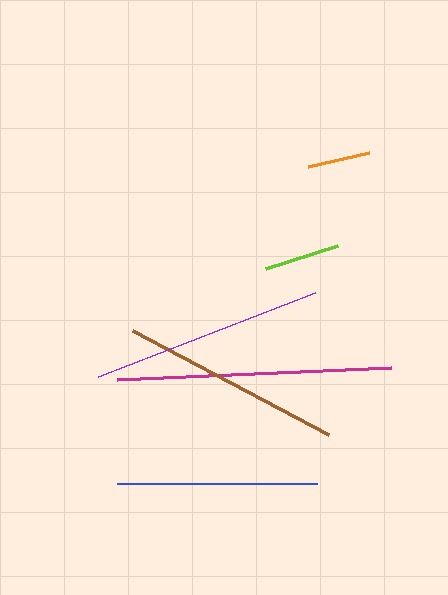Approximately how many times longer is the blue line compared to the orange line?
The blue line is approximately 3.2 times the length of the orange line.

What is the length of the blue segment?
The blue segment is approximately 200 pixels long.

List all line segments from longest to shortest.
From longest to shortest: magenta, purple, brown, blue, lime, orange.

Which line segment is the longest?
The magenta line is the longest at approximately 274 pixels.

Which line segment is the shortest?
The orange line is the shortest at approximately 63 pixels.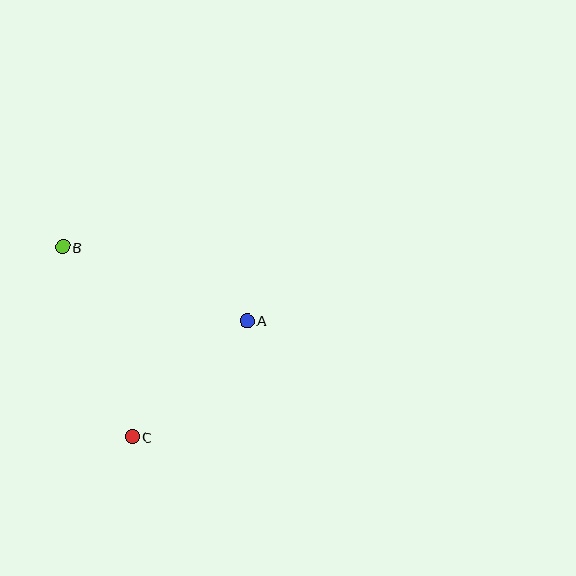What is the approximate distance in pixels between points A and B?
The distance between A and B is approximately 198 pixels.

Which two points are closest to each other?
Points A and C are closest to each other.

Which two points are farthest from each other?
Points B and C are farthest from each other.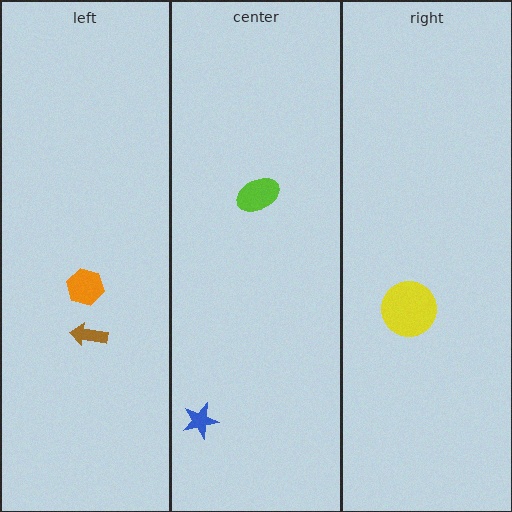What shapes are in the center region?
The blue star, the lime ellipse.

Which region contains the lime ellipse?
The center region.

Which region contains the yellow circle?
The right region.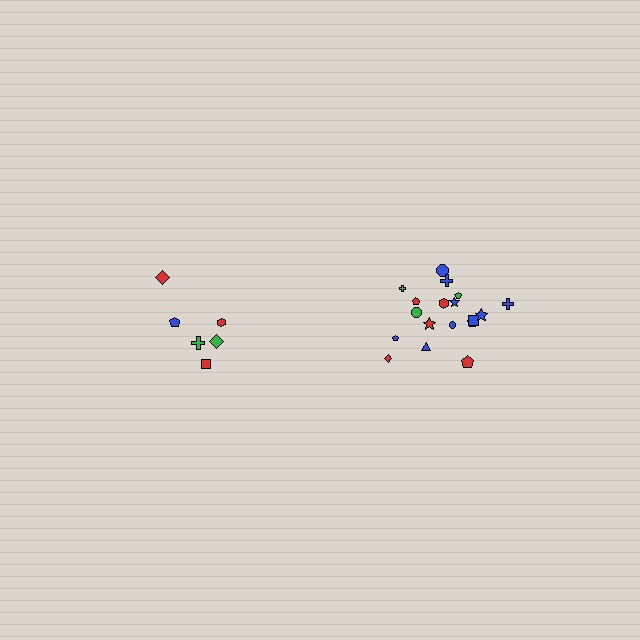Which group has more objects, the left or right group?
The right group.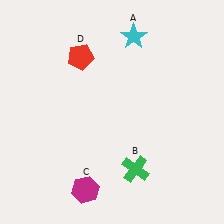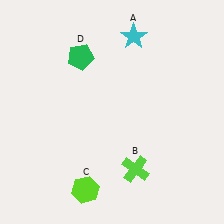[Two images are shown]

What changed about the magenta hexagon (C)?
In Image 1, C is magenta. In Image 2, it changed to lime.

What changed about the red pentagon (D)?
In Image 1, D is red. In Image 2, it changed to green.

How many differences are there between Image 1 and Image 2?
There are 3 differences between the two images.